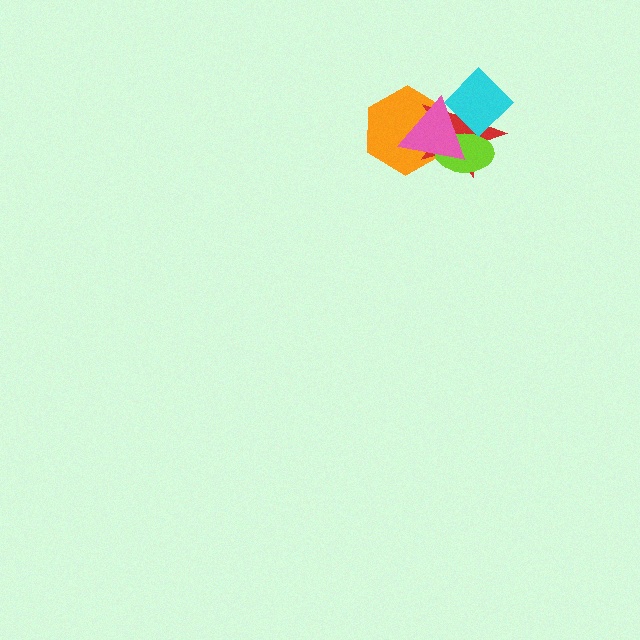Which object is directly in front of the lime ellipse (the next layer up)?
The pink triangle is directly in front of the lime ellipse.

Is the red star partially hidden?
Yes, it is partially covered by another shape.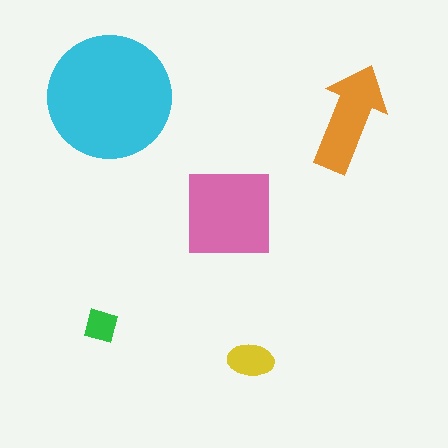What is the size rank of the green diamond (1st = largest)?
5th.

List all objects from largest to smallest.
The cyan circle, the pink square, the orange arrow, the yellow ellipse, the green diamond.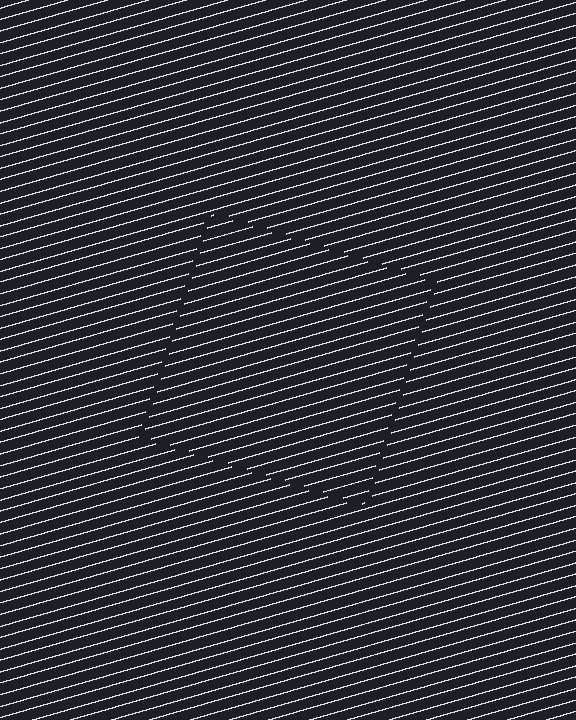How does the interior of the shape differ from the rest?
The interior of the shape contains the same grating, shifted by half a period — the contour is defined by the phase discontinuity where line-ends from the inner and outer gratings abut.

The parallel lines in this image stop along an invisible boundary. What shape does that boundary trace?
An illusory square. The interior of the shape contains the same grating, shifted by half a period — the contour is defined by the phase discontinuity where line-ends from the inner and outer gratings abut.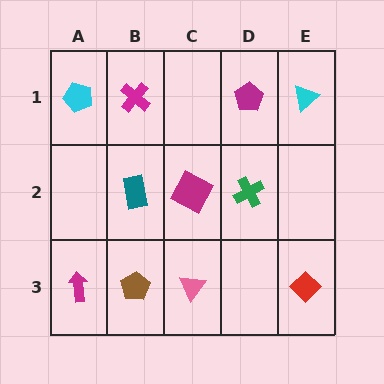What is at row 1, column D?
A magenta pentagon.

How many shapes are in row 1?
4 shapes.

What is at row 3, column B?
A brown pentagon.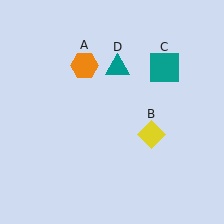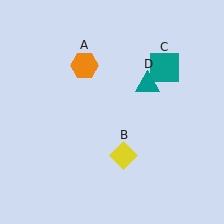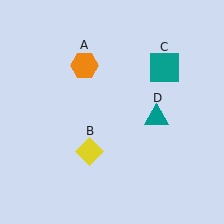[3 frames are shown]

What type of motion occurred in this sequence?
The yellow diamond (object B), teal triangle (object D) rotated clockwise around the center of the scene.